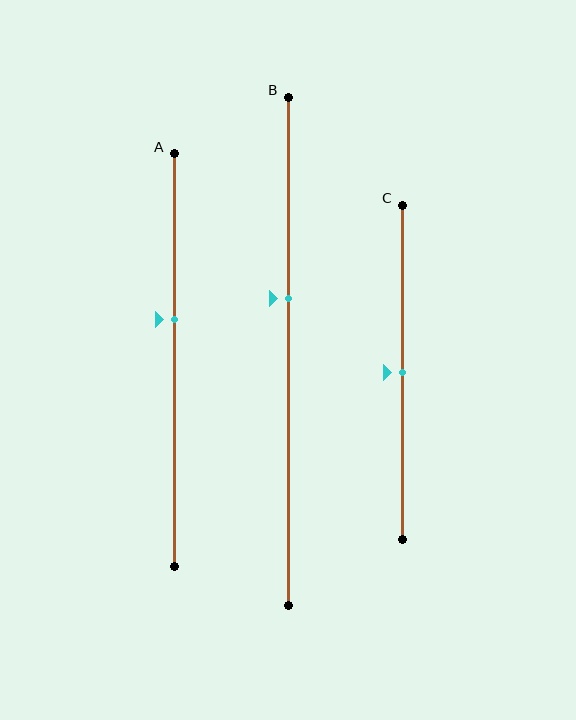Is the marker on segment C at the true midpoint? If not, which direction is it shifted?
Yes, the marker on segment C is at the true midpoint.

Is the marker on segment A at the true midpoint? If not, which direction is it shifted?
No, the marker on segment A is shifted upward by about 10% of the segment length.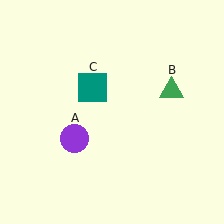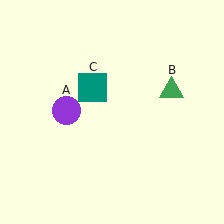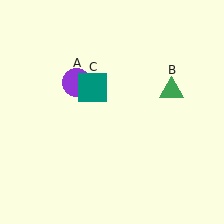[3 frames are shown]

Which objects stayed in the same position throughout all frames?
Green triangle (object B) and teal square (object C) remained stationary.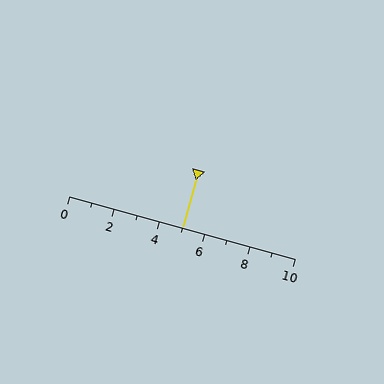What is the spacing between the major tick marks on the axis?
The major ticks are spaced 2 apart.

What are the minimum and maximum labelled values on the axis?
The axis runs from 0 to 10.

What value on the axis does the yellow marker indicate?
The marker indicates approximately 5.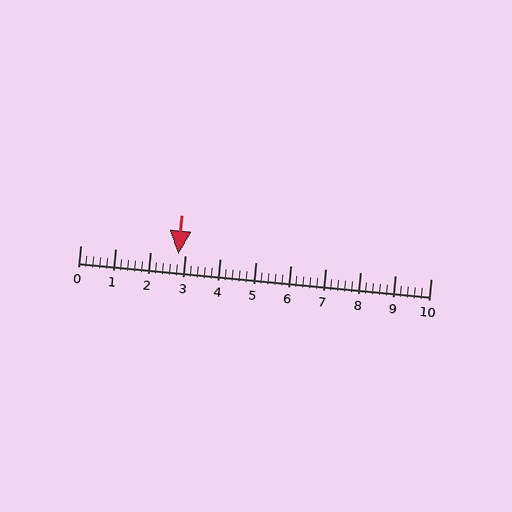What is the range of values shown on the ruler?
The ruler shows values from 0 to 10.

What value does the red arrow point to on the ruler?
The red arrow points to approximately 2.8.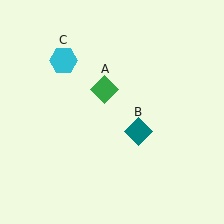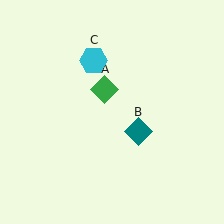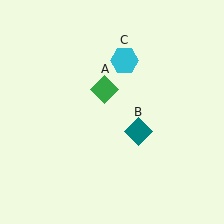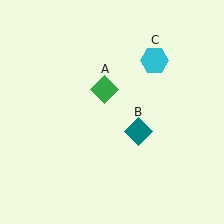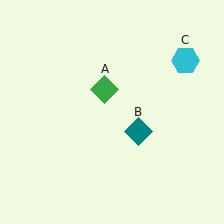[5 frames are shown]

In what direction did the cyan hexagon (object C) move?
The cyan hexagon (object C) moved right.